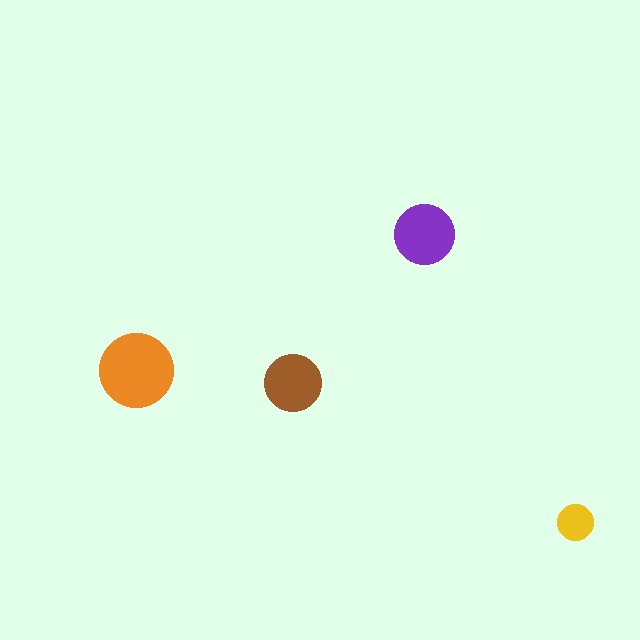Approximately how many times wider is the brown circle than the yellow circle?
About 1.5 times wider.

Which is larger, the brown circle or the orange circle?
The orange one.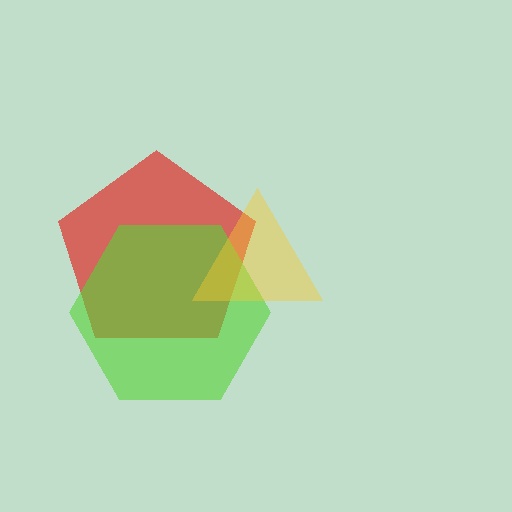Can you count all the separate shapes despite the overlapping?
Yes, there are 3 separate shapes.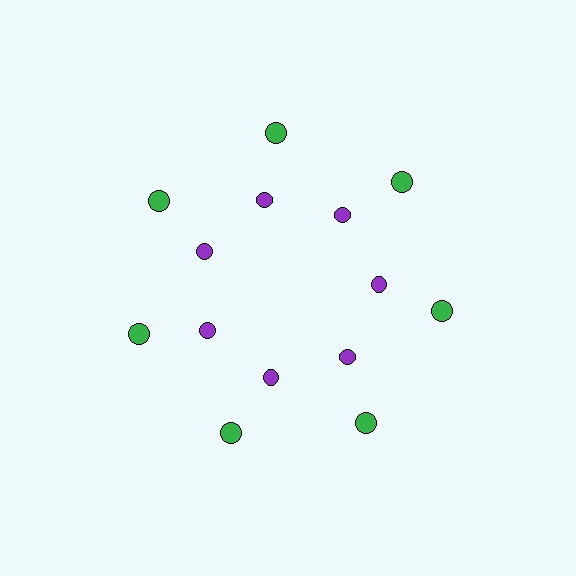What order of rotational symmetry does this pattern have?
This pattern has 7-fold rotational symmetry.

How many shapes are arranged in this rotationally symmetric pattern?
There are 14 shapes, arranged in 7 groups of 2.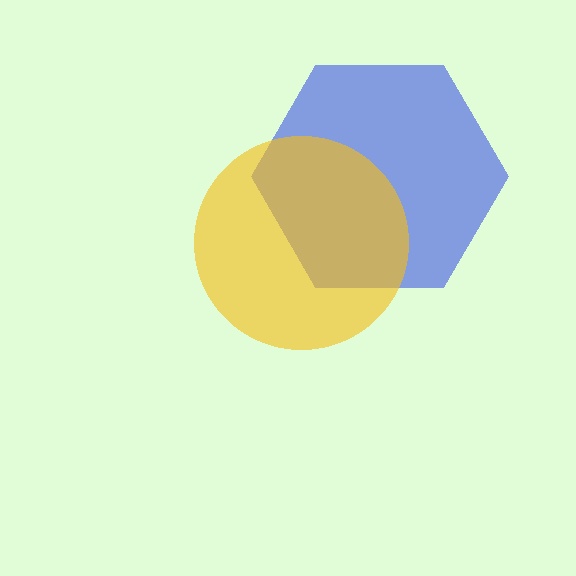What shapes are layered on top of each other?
The layered shapes are: a blue hexagon, a yellow circle.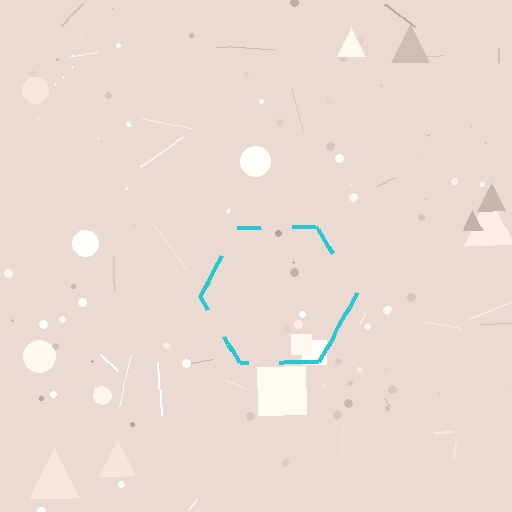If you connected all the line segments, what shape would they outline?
They would outline a hexagon.